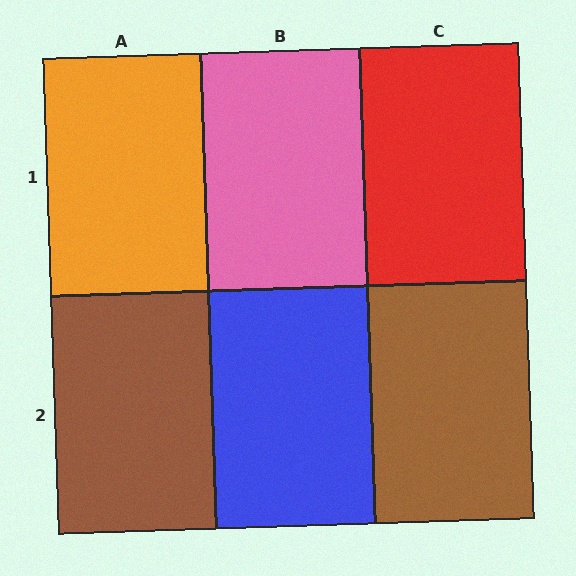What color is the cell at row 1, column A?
Orange.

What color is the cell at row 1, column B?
Pink.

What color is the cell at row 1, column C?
Red.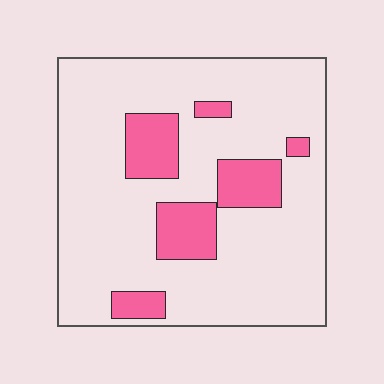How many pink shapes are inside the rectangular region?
6.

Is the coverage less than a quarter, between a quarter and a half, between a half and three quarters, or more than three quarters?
Less than a quarter.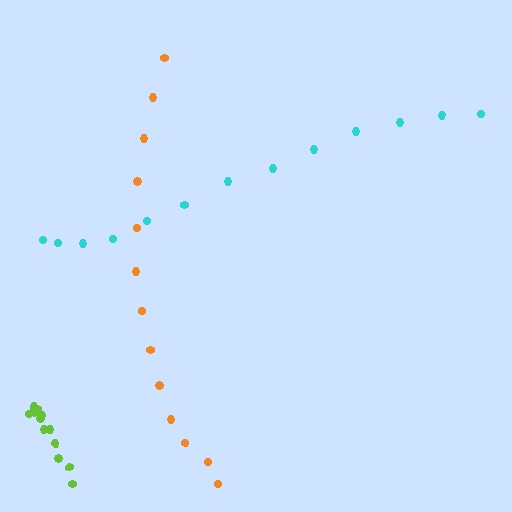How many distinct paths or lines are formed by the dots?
There are 3 distinct paths.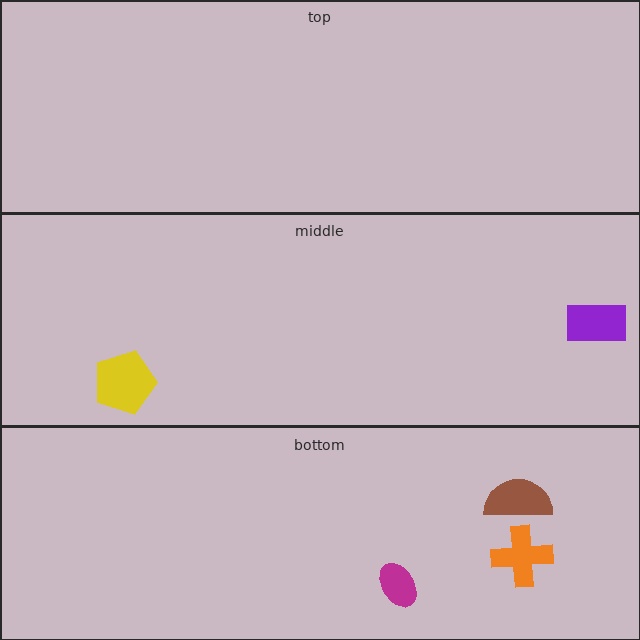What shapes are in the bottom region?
The brown semicircle, the orange cross, the magenta ellipse.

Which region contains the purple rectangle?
The middle region.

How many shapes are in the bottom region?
3.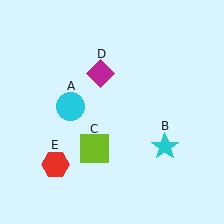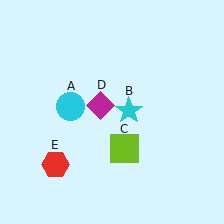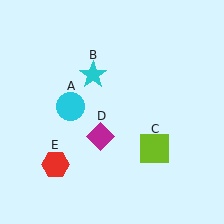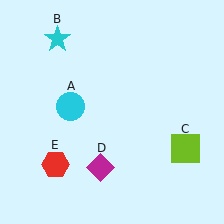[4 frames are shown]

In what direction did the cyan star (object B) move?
The cyan star (object B) moved up and to the left.